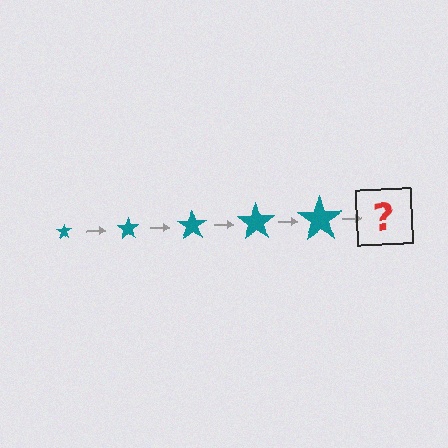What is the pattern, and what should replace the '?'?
The pattern is that the star gets progressively larger each step. The '?' should be a teal star, larger than the previous one.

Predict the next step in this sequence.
The next step is a teal star, larger than the previous one.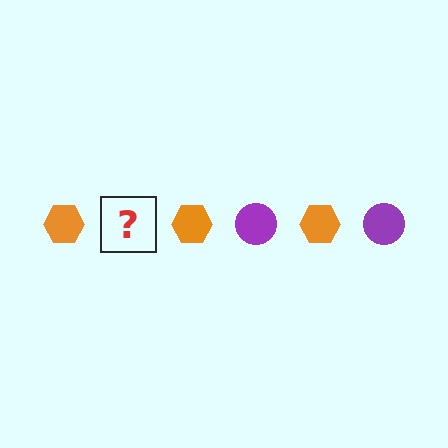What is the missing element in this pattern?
The missing element is a purple circle.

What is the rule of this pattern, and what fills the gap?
The rule is that the pattern alternates between orange hexagon and purple circle. The gap should be filled with a purple circle.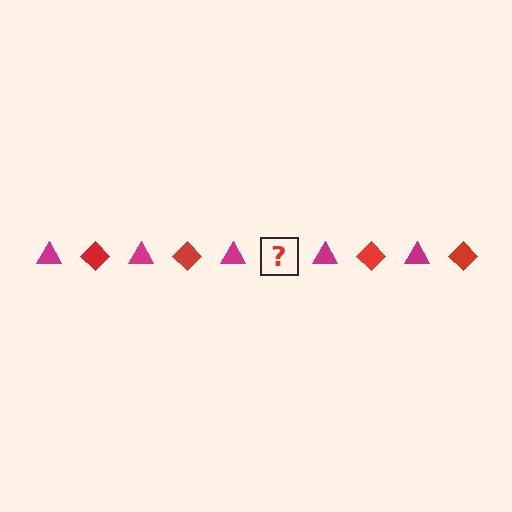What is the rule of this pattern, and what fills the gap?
The rule is that the pattern alternates between magenta triangle and red diamond. The gap should be filled with a red diamond.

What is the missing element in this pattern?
The missing element is a red diamond.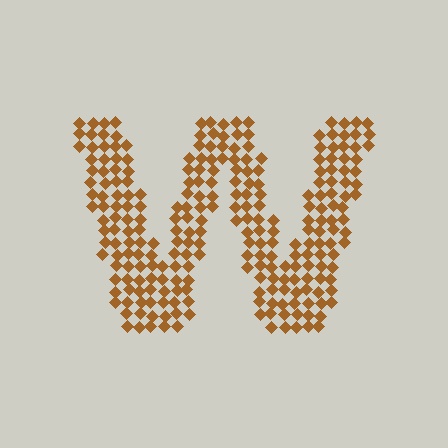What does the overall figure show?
The overall figure shows the letter W.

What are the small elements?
The small elements are diamonds.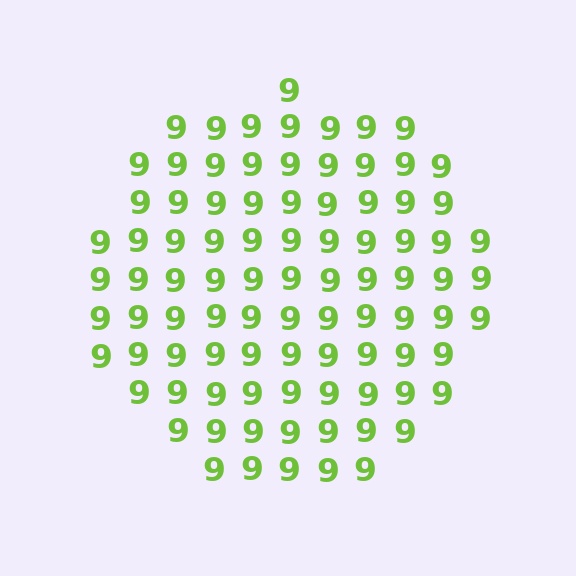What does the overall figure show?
The overall figure shows a circle.